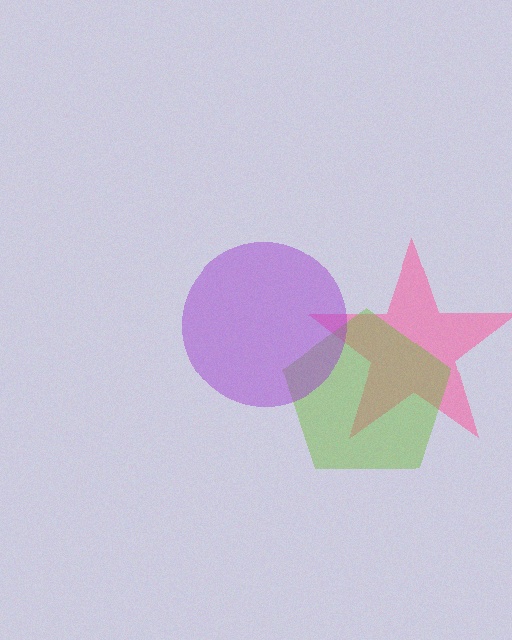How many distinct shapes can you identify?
There are 3 distinct shapes: a pink star, a lime pentagon, a purple circle.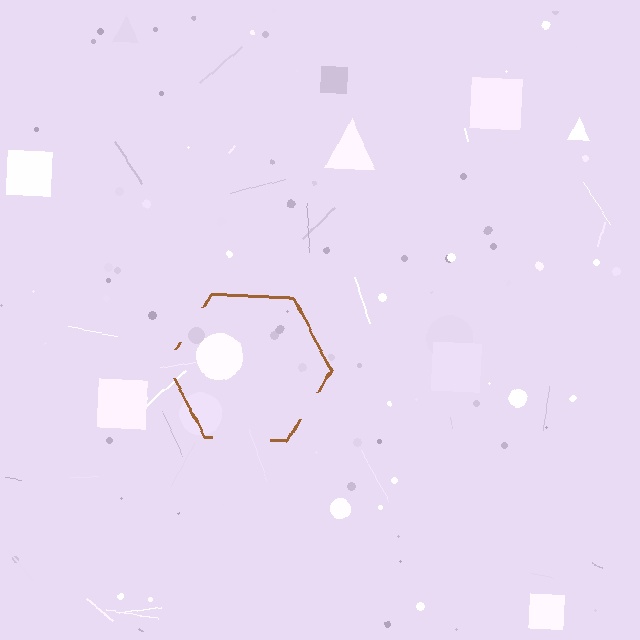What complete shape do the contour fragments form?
The contour fragments form a hexagon.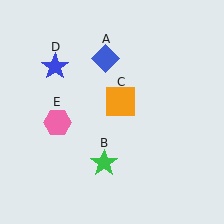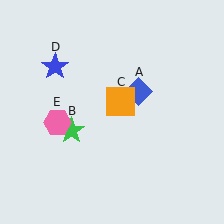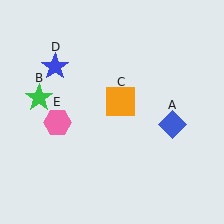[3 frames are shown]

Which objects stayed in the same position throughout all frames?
Orange square (object C) and blue star (object D) and pink hexagon (object E) remained stationary.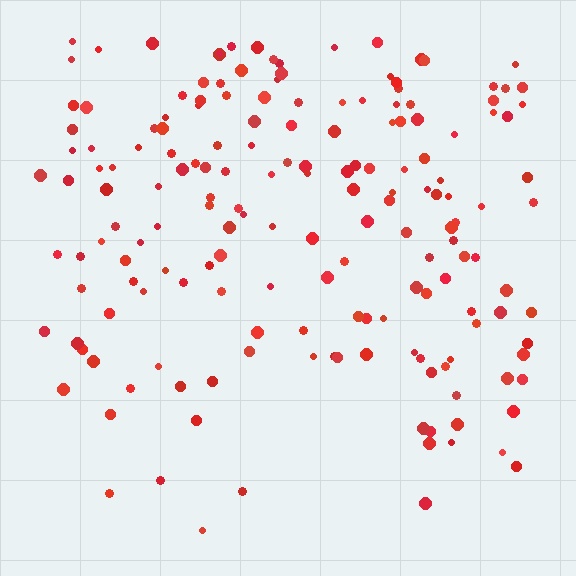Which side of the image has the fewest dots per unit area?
The bottom.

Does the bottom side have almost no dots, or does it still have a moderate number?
Still a moderate number, just noticeably fewer than the top.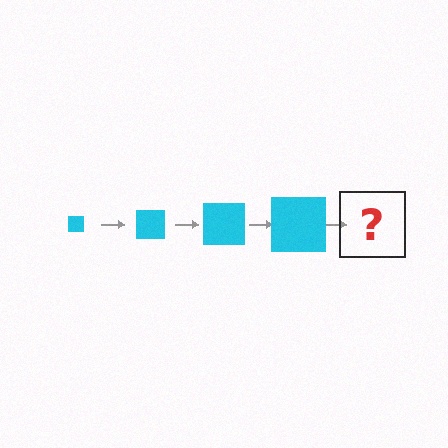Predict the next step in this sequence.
The next step is a cyan square, larger than the previous one.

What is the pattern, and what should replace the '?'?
The pattern is that the square gets progressively larger each step. The '?' should be a cyan square, larger than the previous one.